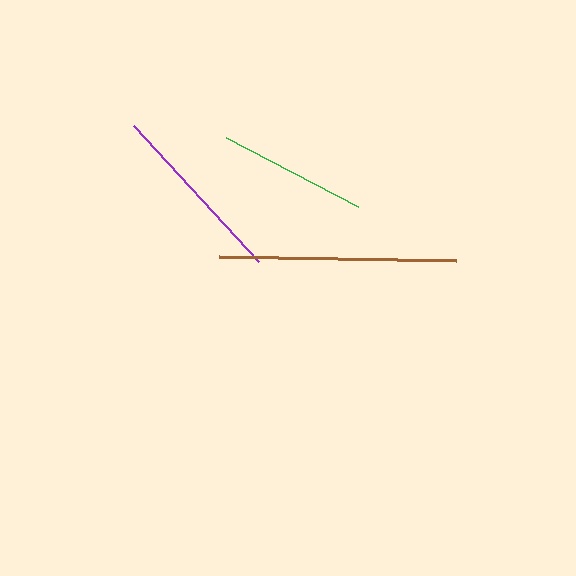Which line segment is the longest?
The brown line is the longest at approximately 237 pixels.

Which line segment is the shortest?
The green line is the shortest at approximately 150 pixels.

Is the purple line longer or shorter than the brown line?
The brown line is longer than the purple line.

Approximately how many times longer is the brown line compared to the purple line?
The brown line is approximately 1.3 times the length of the purple line.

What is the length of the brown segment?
The brown segment is approximately 237 pixels long.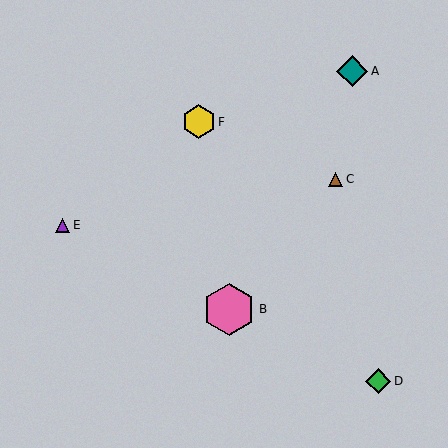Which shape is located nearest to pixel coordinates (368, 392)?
The green diamond (labeled D) at (378, 381) is nearest to that location.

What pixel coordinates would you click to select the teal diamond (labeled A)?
Click at (352, 71) to select the teal diamond A.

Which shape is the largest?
The pink hexagon (labeled B) is the largest.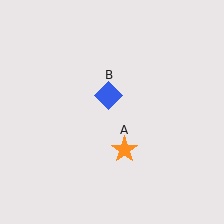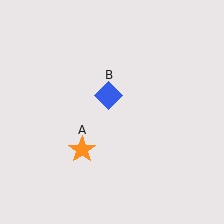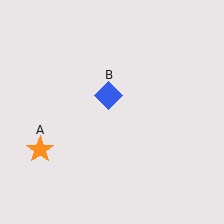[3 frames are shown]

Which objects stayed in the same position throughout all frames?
Blue diamond (object B) remained stationary.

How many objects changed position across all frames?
1 object changed position: orange star (object A).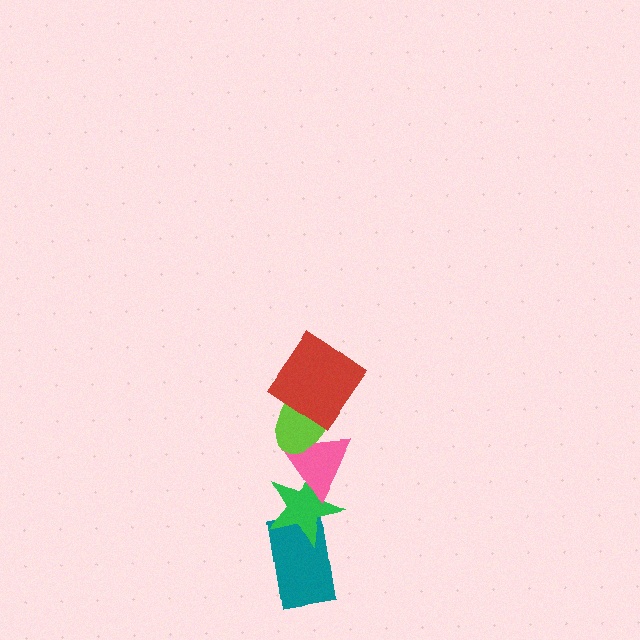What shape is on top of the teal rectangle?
The green star is on top of the teal rectangle.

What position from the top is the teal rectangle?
The teal rectangle is 5th from the top.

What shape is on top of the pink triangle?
The lime ellipse is on top of the pink triangle.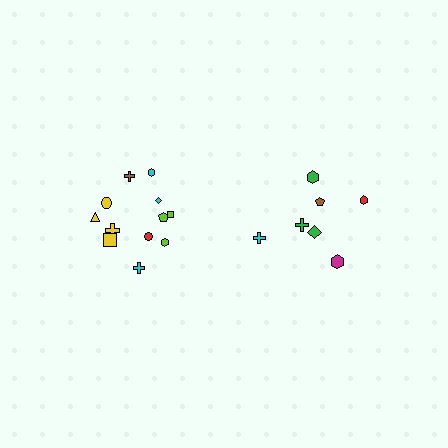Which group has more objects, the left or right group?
The left group.